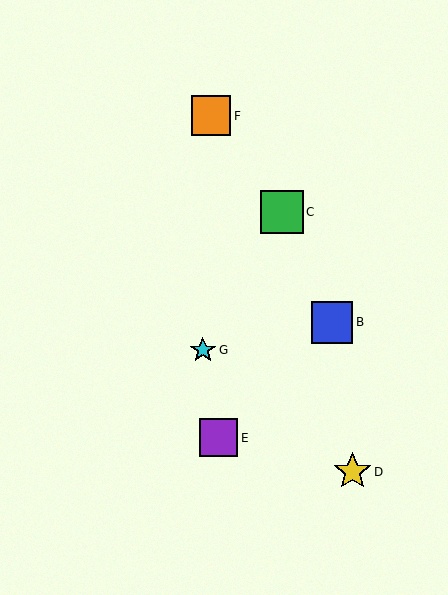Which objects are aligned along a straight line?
Objects A, C, G are aligned along a straight line.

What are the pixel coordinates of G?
Object G is at (203, 350).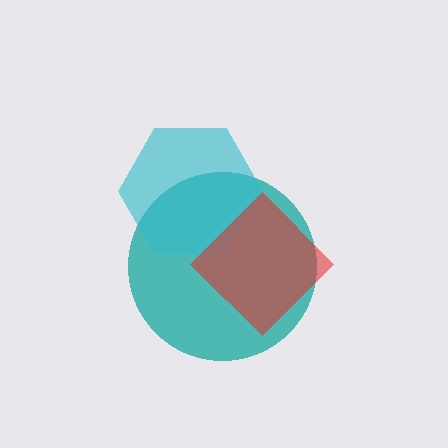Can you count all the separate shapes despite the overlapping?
Yes, there are 3 separate shapes.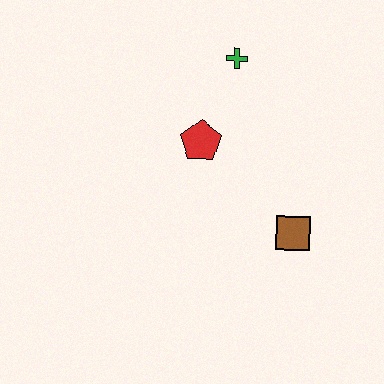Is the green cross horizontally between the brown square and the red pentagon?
Yes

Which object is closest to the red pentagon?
The green cross is closest to the red pentagon.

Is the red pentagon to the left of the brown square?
Yes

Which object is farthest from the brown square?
The green cross is farthest from the brown square.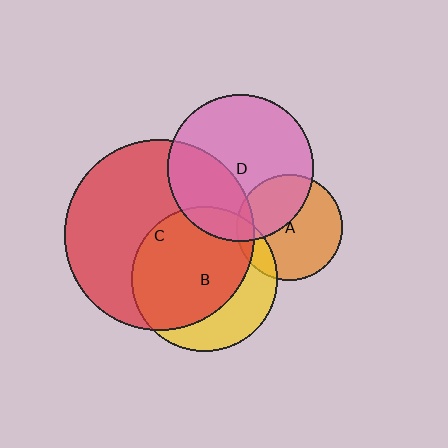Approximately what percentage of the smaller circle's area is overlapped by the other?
Approximately 35%.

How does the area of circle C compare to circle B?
Approximately 1.7 times.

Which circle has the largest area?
Circle C (red).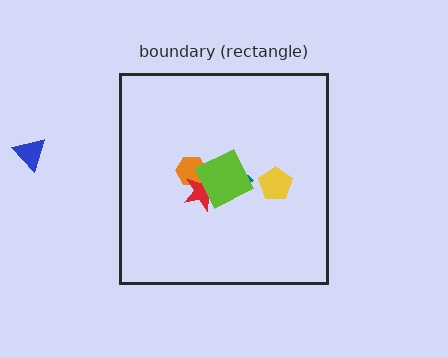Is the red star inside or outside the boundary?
Inside.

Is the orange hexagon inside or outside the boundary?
Inside.